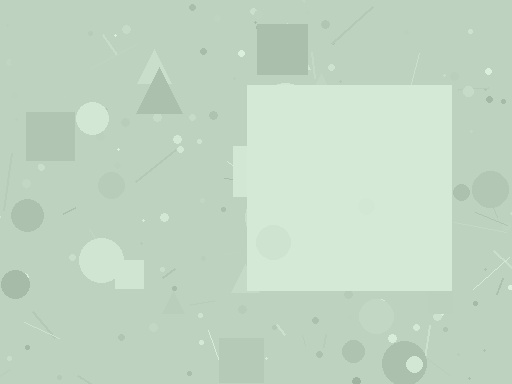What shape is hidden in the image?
A square is hidden in the image.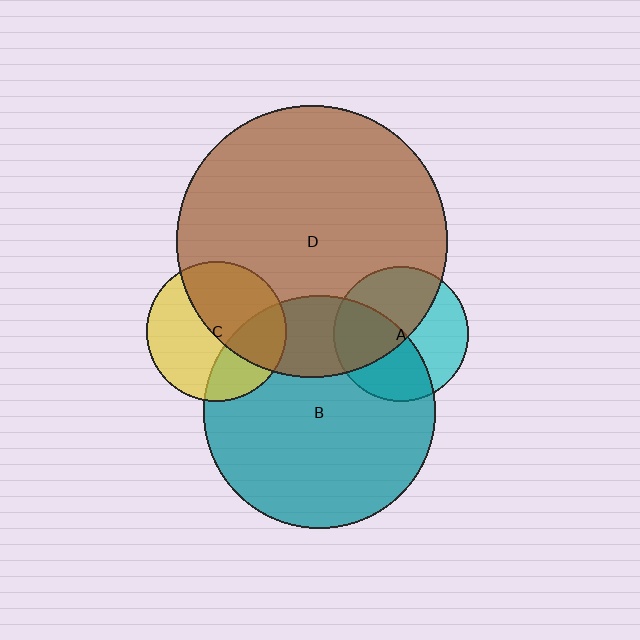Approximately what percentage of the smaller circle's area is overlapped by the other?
Approximately 30%.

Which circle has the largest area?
Circle D (brown).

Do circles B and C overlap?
Yes.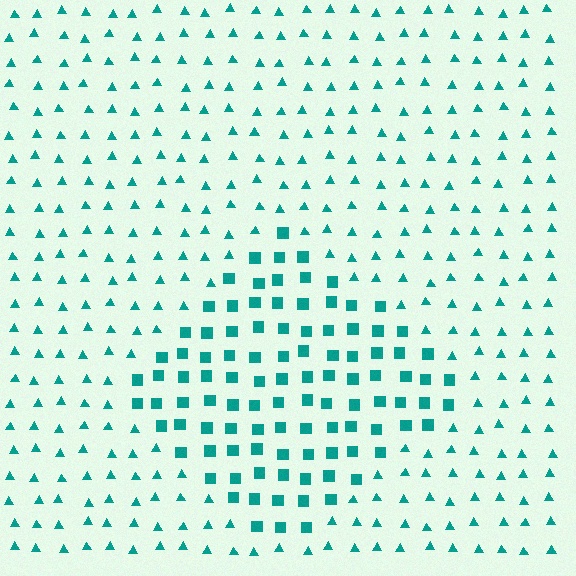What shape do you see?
I see a diamond.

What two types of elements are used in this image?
The image uses squares inside the diamond region and triangles outside it.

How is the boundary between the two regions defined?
The boundary is defined by a change in element shape: squares inside vs. triangles outside. All elements share the same color and spacing.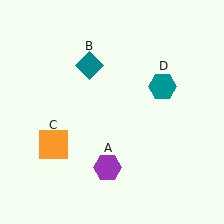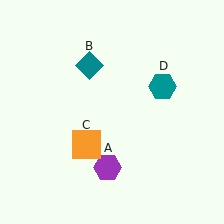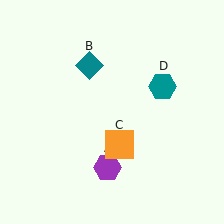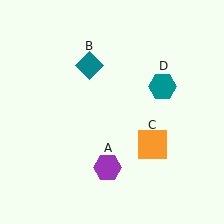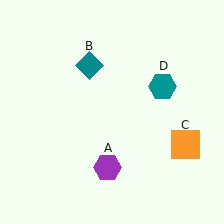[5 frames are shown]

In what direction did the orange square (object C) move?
The orange square (object C) moved right.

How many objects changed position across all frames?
1 object changed position: orange square (object C).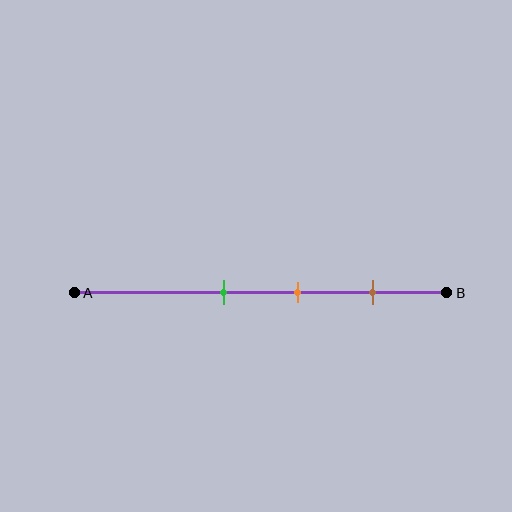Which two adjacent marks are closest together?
The green and orange marks are the closest adjacent pair.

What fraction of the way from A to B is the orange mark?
The orange mark is approximately 60% (0.6) of the way from A to B.